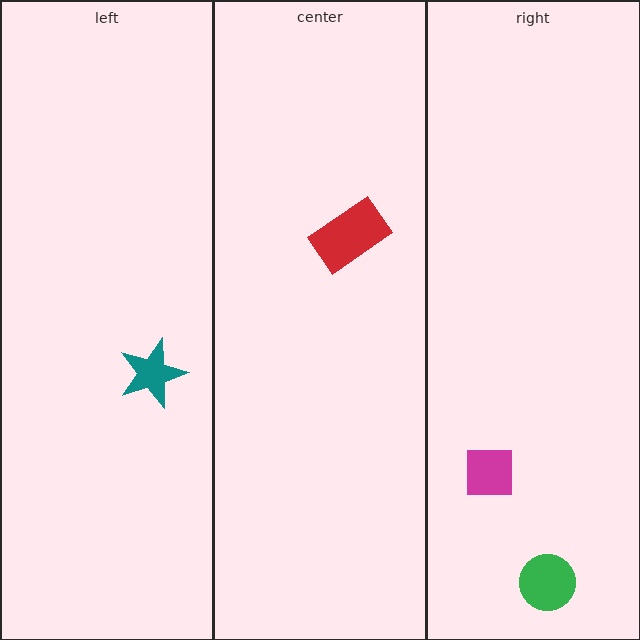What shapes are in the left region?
The teal star.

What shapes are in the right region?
The magenta square, the green circle.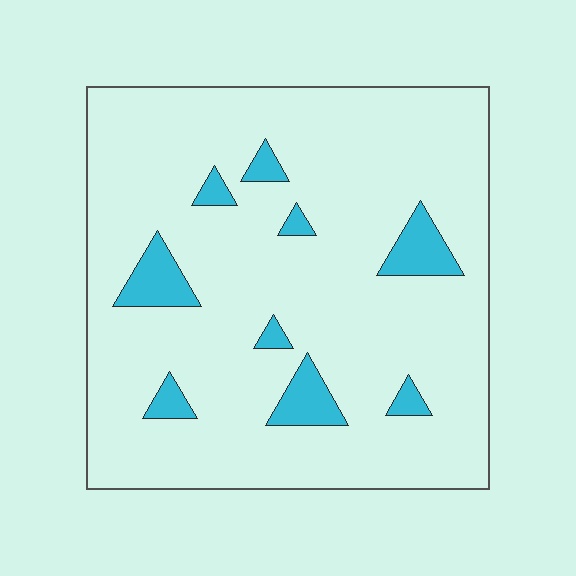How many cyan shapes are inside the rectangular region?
9.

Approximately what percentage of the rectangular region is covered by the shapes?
Approximately 10%.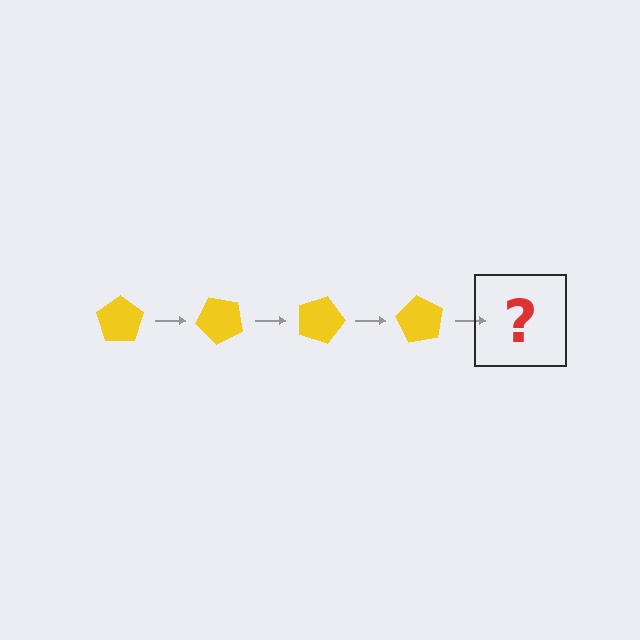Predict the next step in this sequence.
The next step is a yellow pentagon rotated 180 degrees.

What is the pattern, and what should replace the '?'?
The pattern is that the pentagon rotates 45 degrees each step. The '?' should be a yellow pentagon rotated 180 degrees.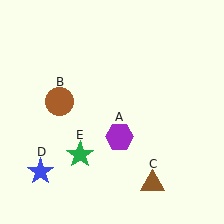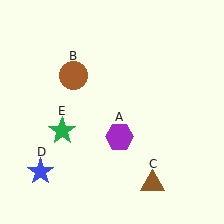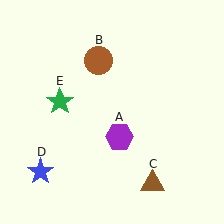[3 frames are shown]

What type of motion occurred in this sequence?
The brown circle (object B), green star (object E) rotated clockwise around the center of the scene.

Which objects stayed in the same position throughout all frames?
Purple hexagon (object A) and brown triangle (object C) and blue star (object D) remained stationary.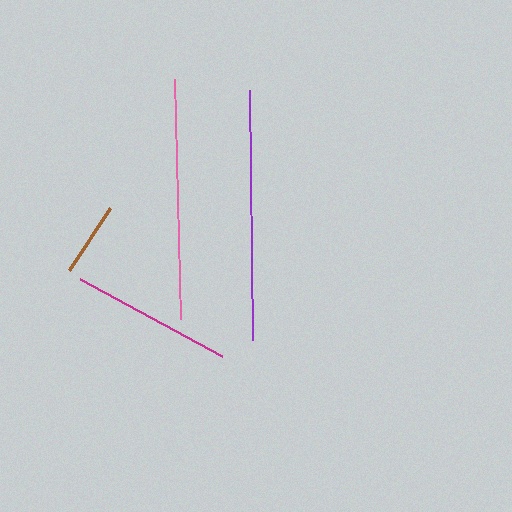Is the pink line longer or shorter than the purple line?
The purple line is longer than the pink line.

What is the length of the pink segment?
The pink segment is approximately 240 pixels long.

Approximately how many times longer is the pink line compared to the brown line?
The pink line is approximately 3.2 times the length of the brown line.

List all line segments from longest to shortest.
From longest to shortest: purple, pink, magenta, brown.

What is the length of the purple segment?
The purple segment is approximately 249 pixels long.